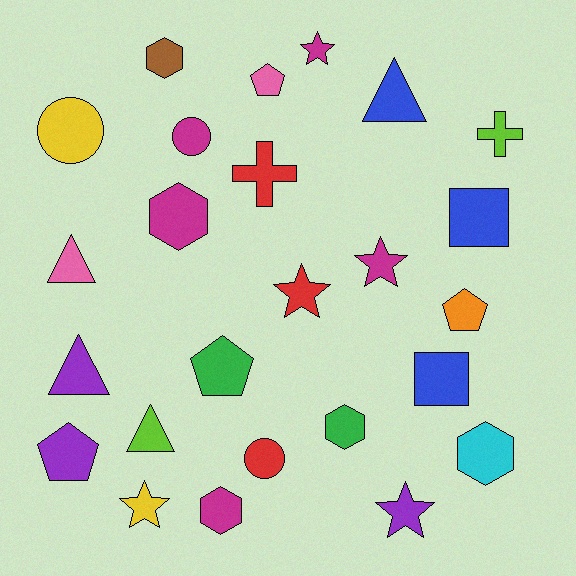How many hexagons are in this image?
There are 5 hexagons.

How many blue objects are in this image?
There are 3 blue objects.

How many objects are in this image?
There are 25 objects.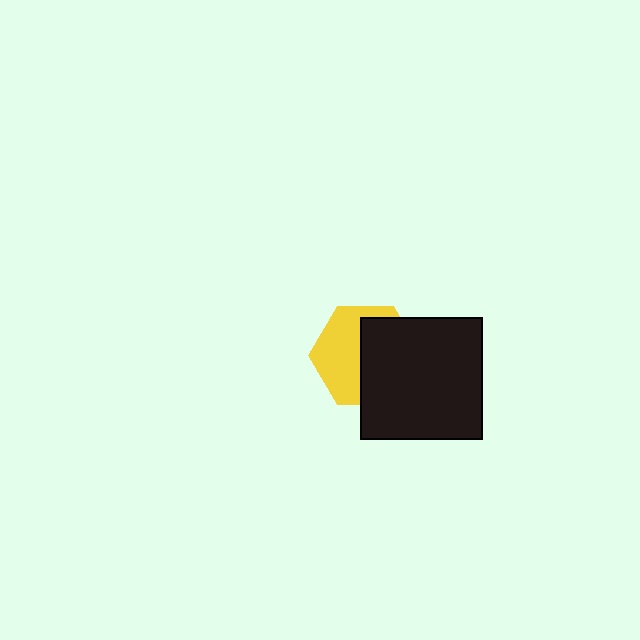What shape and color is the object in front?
The object in front is a black square.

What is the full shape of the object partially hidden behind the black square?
The partially hidden object is a yellow hexagon.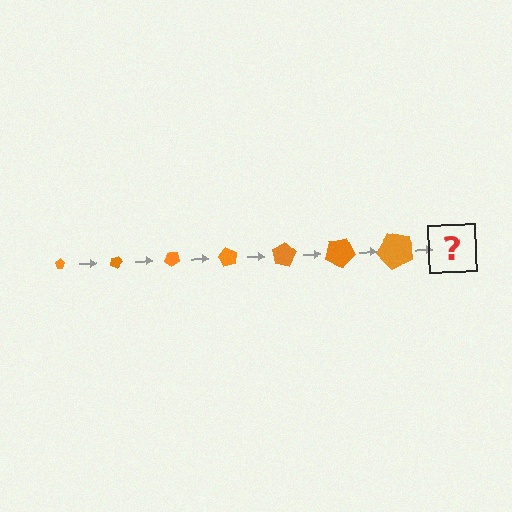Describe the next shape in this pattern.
It should be a pentagon, larger than the previous one and rotated 140 degrees from the start.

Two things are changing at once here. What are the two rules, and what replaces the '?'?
The two rules are that the pentagon grows larger each step and it rotates 20 degrees each step. The '?' should be a pentagon, larger than the previous one and rotated 140 degrees from the start.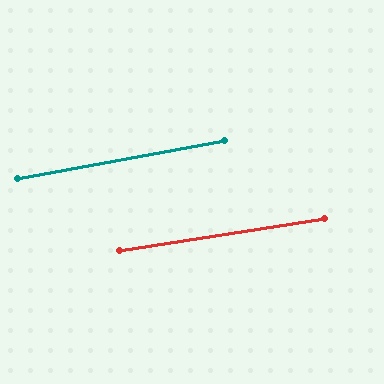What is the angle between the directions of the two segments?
Approximately 1 degree.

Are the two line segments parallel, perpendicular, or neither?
Parallel — their directions differ by only 1.3°.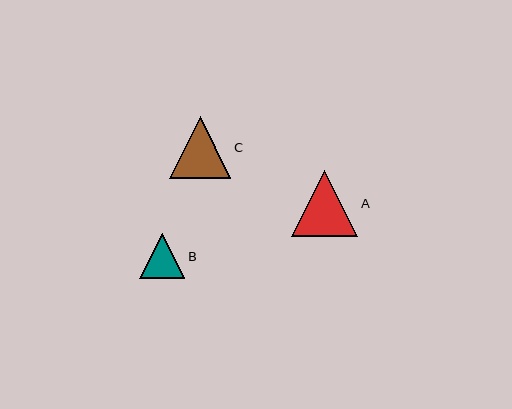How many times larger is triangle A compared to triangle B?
Triangle A is approximately 1.5 times the size of triangle B.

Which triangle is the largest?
Triangle A is the largest with a size of approximately 66 pixels.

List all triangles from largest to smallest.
From largest to smallest: A, C, B.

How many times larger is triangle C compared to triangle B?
Triangle C is approximately 1.4 times the size of triangle B.